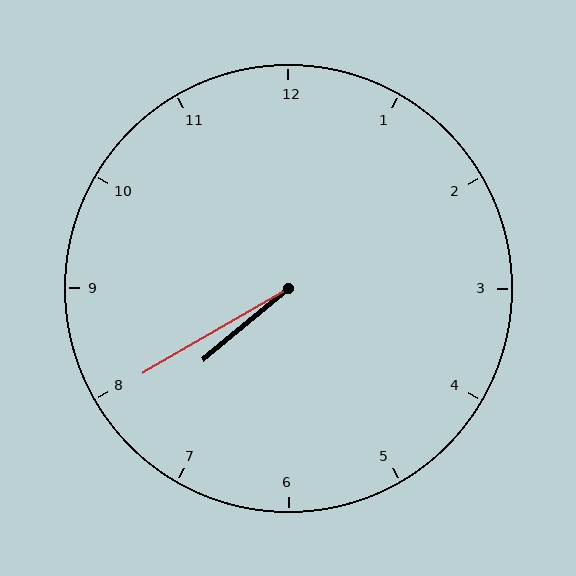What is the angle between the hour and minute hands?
Approximately 10 degrees.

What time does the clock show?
7:40.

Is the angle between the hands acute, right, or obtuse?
It is acute.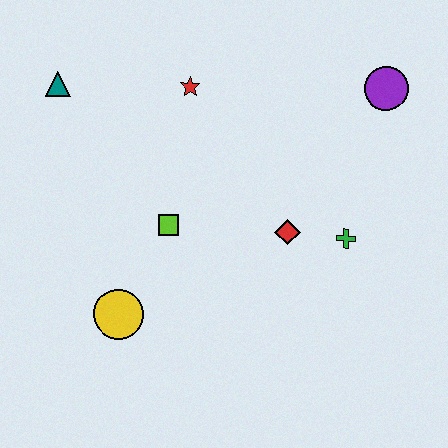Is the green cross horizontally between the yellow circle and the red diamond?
No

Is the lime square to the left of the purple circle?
Yes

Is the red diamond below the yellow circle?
No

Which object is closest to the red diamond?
The green cross is closest to the red diamond.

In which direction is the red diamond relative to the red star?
The red diamond is below the red star.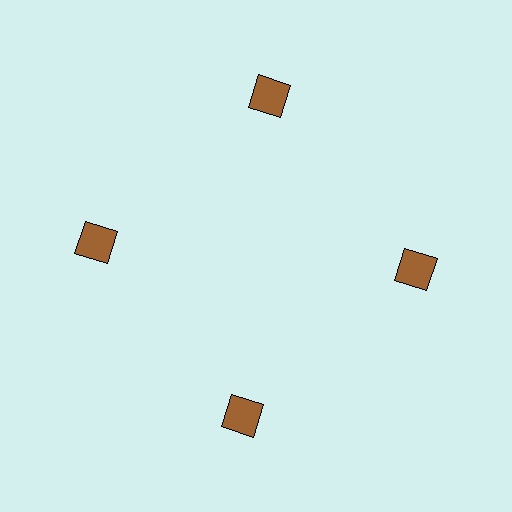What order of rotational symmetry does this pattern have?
This pattern has 4-fold rotational symmetry.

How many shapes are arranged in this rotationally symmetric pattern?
There are 4 shapes, arranged in 4 groups of 1.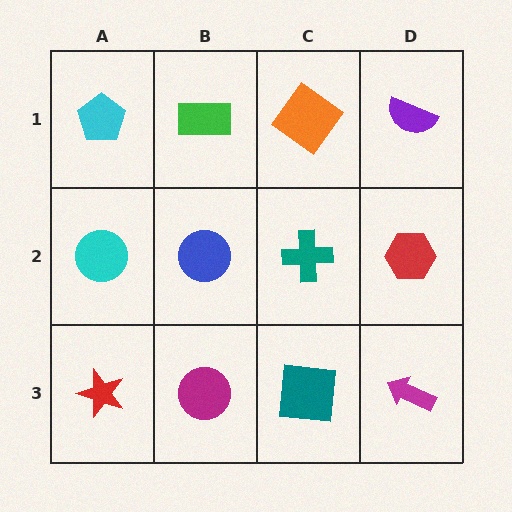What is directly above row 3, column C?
A teal cross.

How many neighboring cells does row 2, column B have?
4.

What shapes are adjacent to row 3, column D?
A red hexagon (row 2, column D), a teal square (row 3, column C).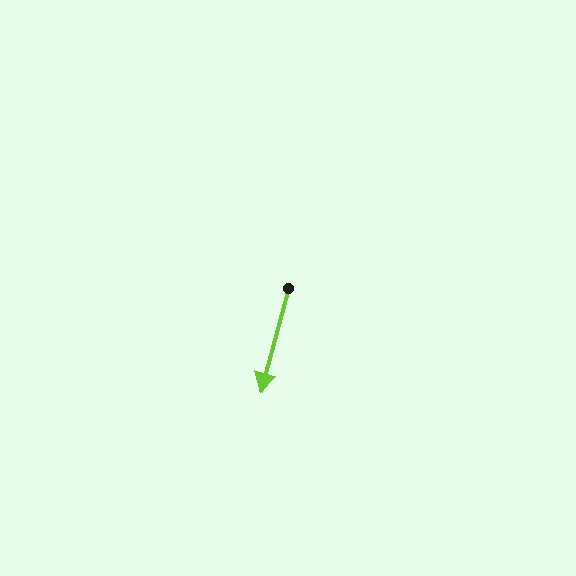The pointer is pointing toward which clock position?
Roughly 6 o'clock.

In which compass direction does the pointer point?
South.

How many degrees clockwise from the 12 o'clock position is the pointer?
Approximately 195 degrees.